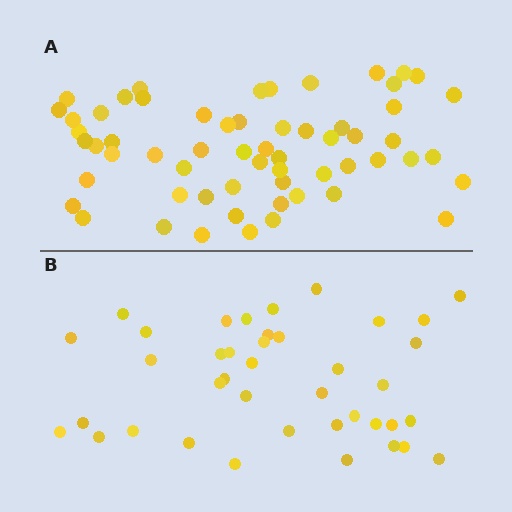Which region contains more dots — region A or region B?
Region A (the top region) has more dots.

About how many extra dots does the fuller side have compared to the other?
Region A has approximately 20 more dots than region B.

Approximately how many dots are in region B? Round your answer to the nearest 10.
About 40 dots.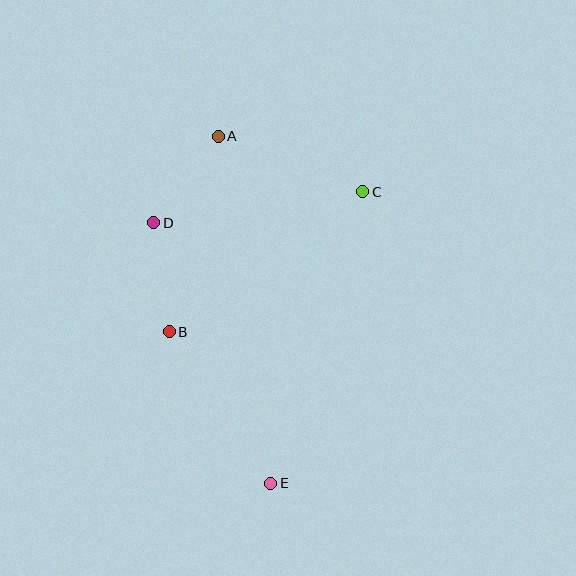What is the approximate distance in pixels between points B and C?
The distance between B and C is approximately 239 pixels.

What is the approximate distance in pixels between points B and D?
The distance between B and D is approximately 110 pixels.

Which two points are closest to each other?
Points A and D are closest to each other.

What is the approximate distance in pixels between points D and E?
The distance between D and E is approximately 286 pixels.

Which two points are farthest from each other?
Points A and E are farthest from each other.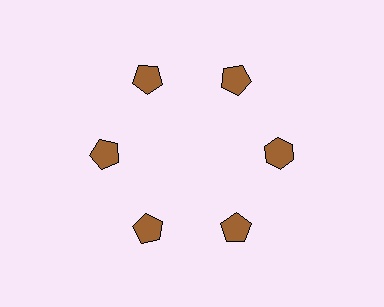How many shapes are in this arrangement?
There are 6 shapes arranged in a ring pattern.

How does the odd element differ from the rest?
It has a different shape: hexagon instead of pentagon.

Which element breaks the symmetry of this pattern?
The brown hexagon at roughly the 3 o'clock position breaks the symmetry. All other shapes are brown pentagons.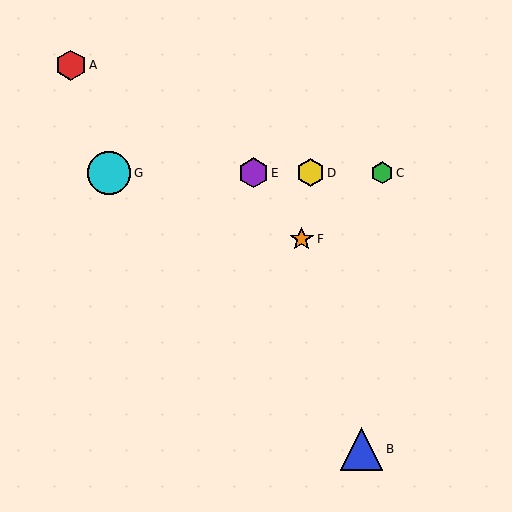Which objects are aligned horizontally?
Objects C, D, E, G are aligned horizontally.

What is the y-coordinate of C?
Object C is at y≈173.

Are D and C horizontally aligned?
Yes, both are at y≈173.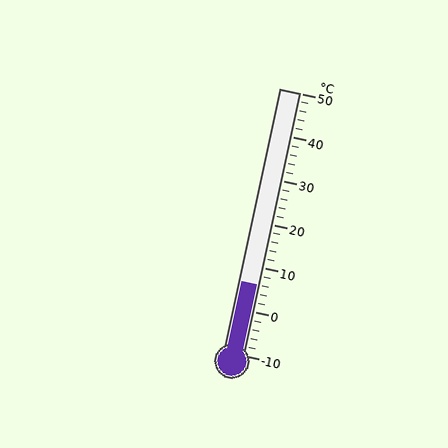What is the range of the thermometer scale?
The thermometer scale ranges from -10°C to 50°C.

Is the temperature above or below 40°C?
The temperature is below 40°C.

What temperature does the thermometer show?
The thermometer shows approximately 6°C.